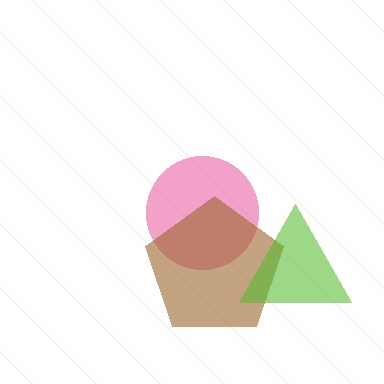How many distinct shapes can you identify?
There are 3 distinct shapes: a pink circle, a brown pentagon, a lime triangle.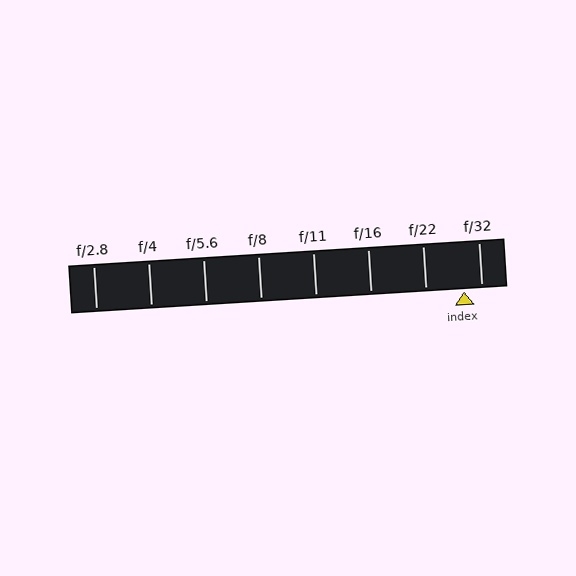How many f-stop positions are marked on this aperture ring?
There are 8 f-stop positions marked.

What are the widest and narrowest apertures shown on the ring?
The widest aperture shown is f/2.8 and the narrowest is f/32.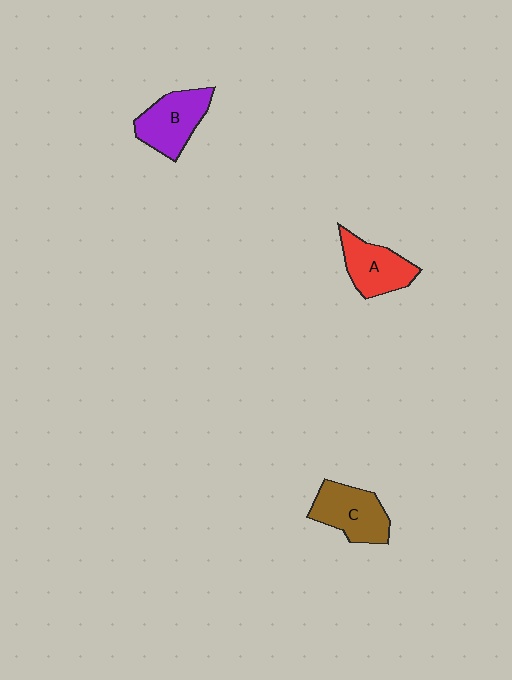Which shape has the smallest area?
Shape A (red).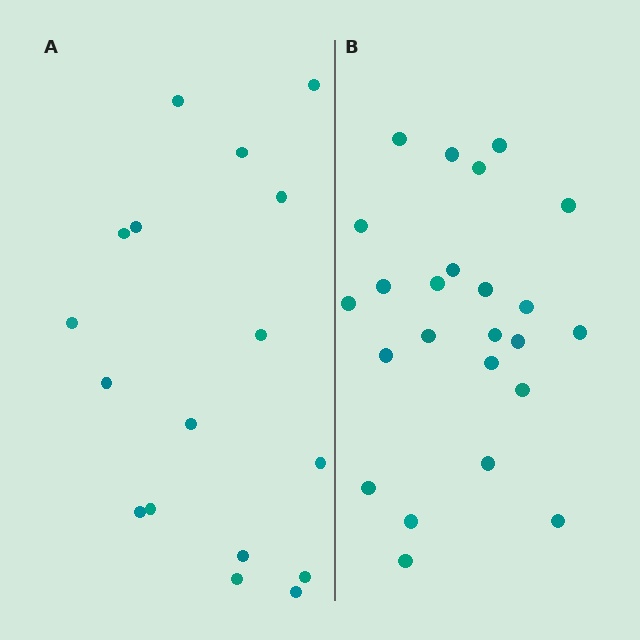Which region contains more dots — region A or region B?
Region B (the right region) has more dots.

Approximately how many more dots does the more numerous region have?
Region B has roughly 8 or so more dots than region A.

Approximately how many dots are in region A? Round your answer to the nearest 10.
About 20 dots. (The exact count is 17, which rounds to 20.)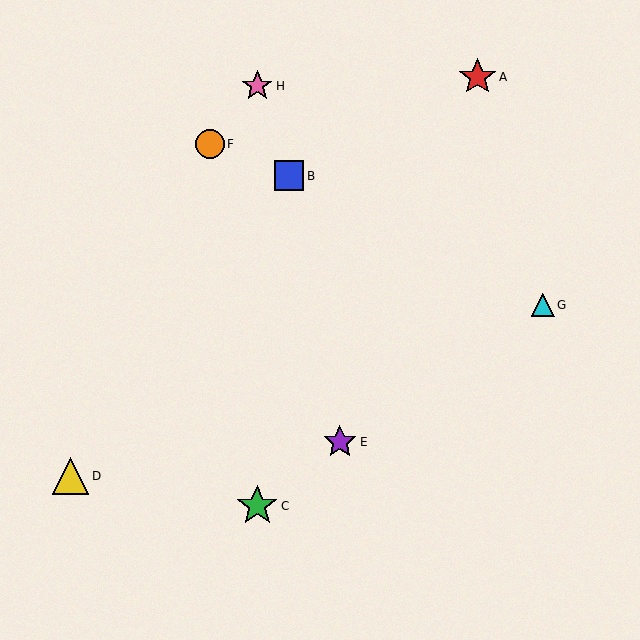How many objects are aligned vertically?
2 objects (C, H) are aligned vertically.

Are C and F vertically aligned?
No, C is at x≈257 and F is at x≈210.